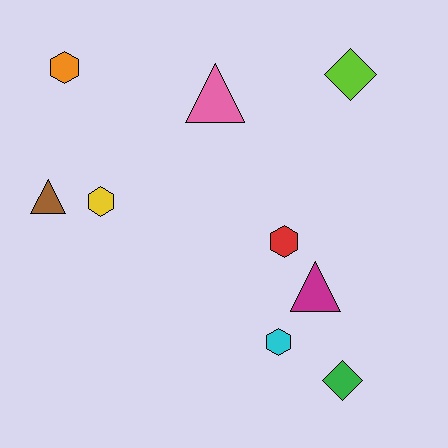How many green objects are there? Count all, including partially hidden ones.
There is 1 green object.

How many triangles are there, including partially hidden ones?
There are 3 triangles.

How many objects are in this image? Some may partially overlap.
There are 9 objects.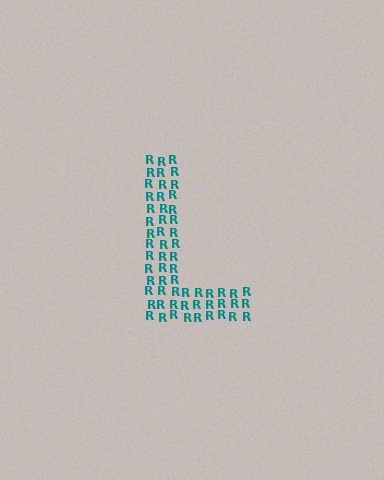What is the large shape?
The large shape is the letter L.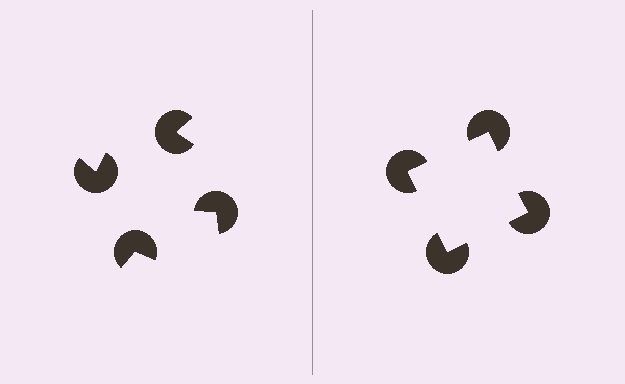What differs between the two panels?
The pac-man discs are positioned identically on both sides; only the wedge orientations differ. On the right they align to a square; on the left they are misaligned.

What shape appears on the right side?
An illusory square.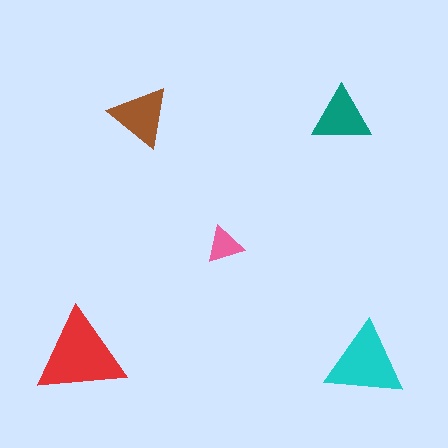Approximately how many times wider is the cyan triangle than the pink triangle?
About 2 times wider.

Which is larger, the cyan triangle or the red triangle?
The red one.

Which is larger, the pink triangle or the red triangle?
The red one.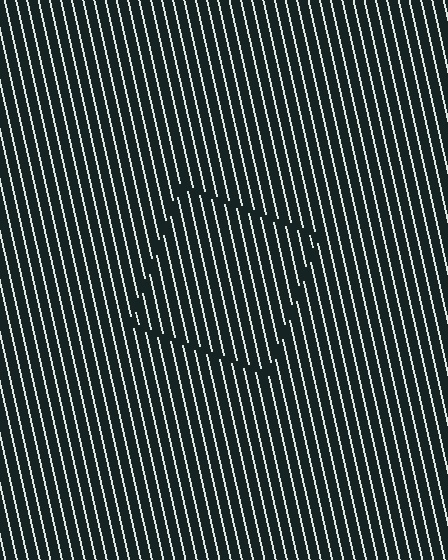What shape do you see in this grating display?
An illusory square. The interior of the shape contains the same grating, shifted by half a period — the contour is defined by the phase discontinuity where line-ends from the inner and outer gratings abut.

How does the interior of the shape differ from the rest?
The interior of the shape contains the same grating, shifted by half a period — the contour is defined by the phase discontinuity where line-ends from the inner and outer gratings abut.